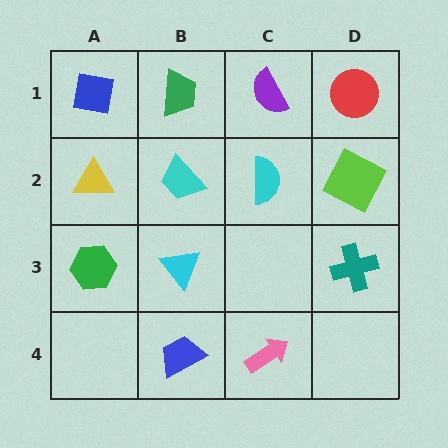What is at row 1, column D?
A red circle.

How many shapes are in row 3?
3 shapes.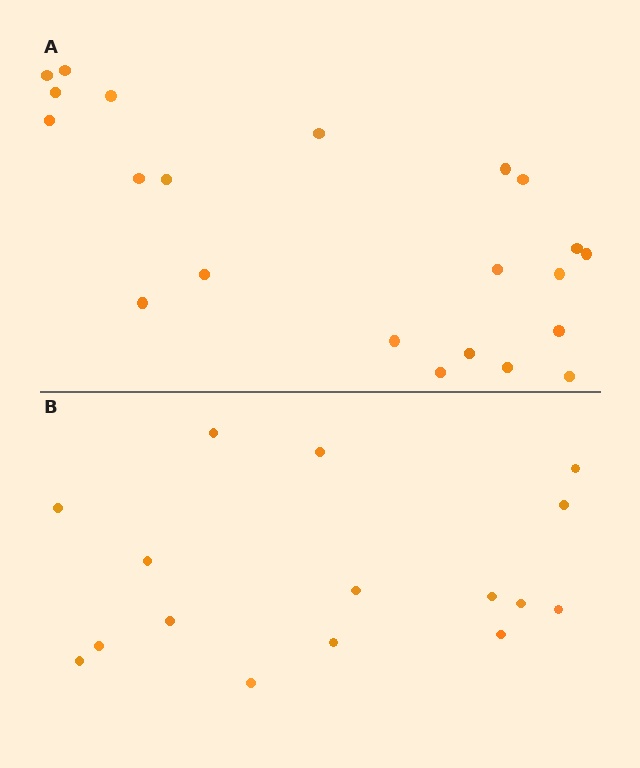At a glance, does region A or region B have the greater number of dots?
Region A (the top region) has more dots.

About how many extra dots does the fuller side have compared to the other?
Region A has about 6 more dots than region B.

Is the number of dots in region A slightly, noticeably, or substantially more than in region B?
Region A has noticeably more, but not dramatically so. The ratio is roughly 1.4 to 1.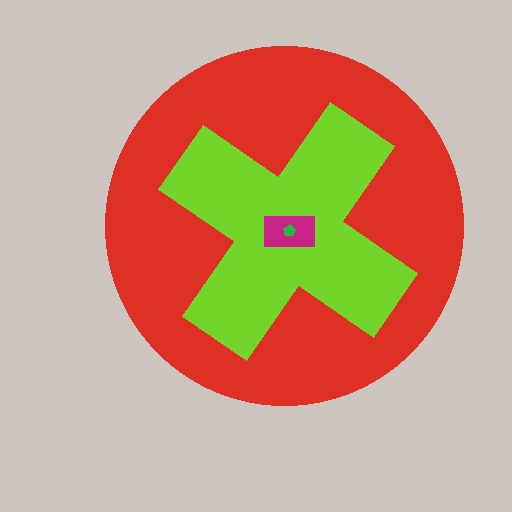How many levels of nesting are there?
4.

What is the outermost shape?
The red circle.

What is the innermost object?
The green pentagon.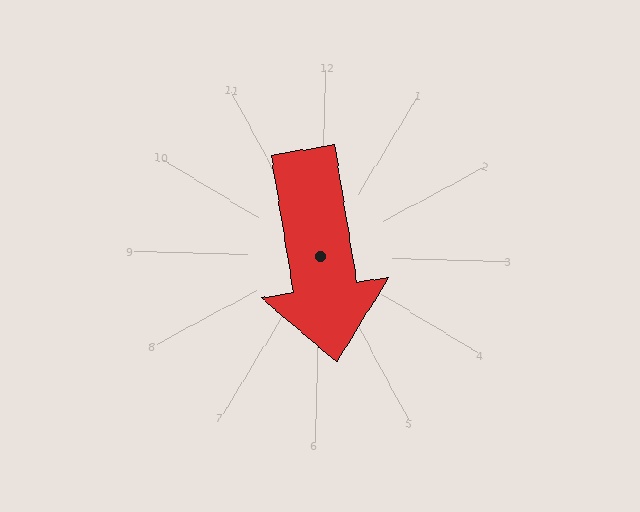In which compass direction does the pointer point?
South.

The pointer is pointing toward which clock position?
Roughly 6 o'clock.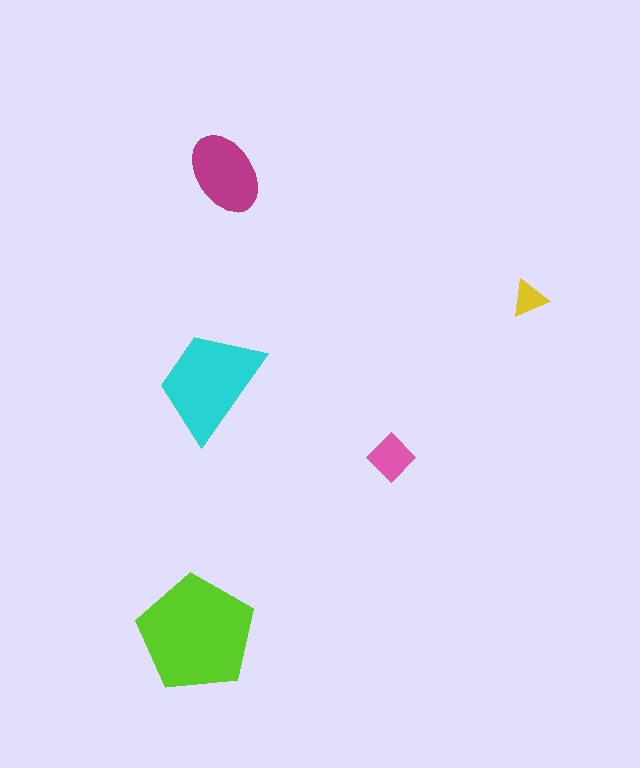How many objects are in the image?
There are 5 objects in the image.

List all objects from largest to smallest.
The lime pentagon, the cyan trapezoid, the magenta ellipse, the pink diamond, the yellow triangle.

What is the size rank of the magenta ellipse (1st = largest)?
3rd.